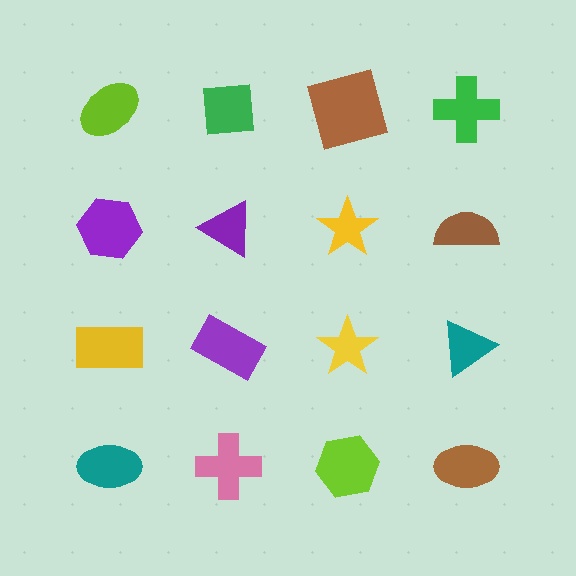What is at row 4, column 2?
A pink cross.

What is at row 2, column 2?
A purple triangle.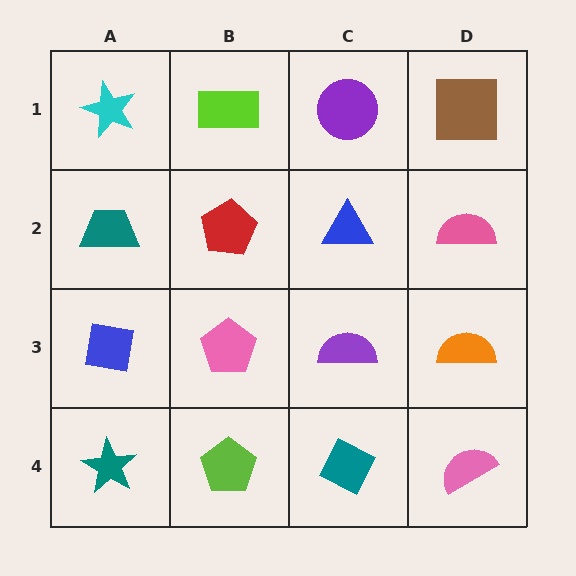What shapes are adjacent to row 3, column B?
A red pentagon (row 2, column B), a lime pentagon (row 4, column B), a blue square (row 3, column A), a purple semicircle (row 3, column C).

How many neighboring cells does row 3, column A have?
3.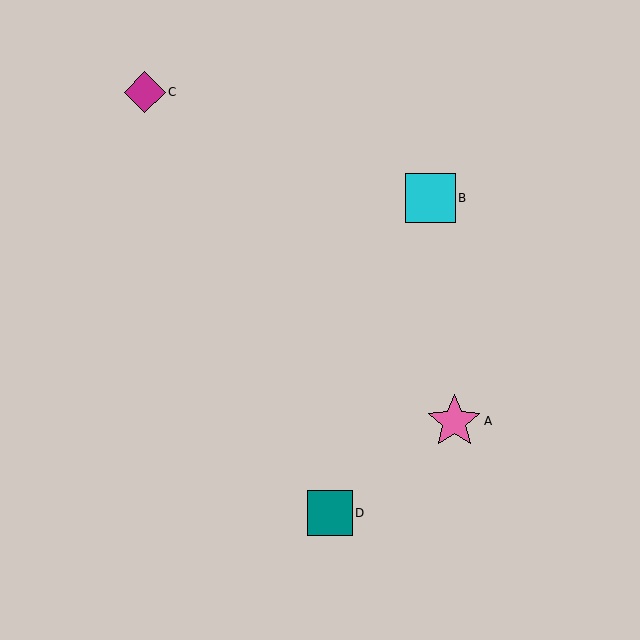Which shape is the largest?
The pink star (labeled A) is the largest.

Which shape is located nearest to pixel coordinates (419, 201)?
The cyan square (labeled B) at (431, 198) is nearest to that location.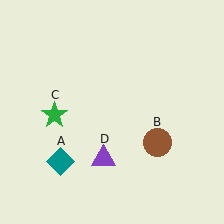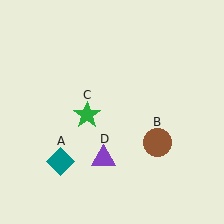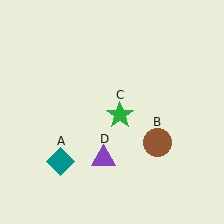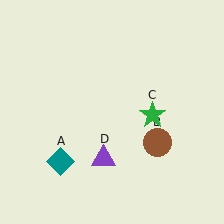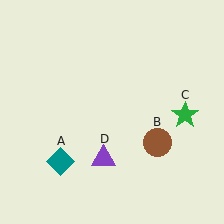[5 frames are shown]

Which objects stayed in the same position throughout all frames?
Teal diamond (object A) and brown circle (object B) and purple triangle (object D) remained stationary.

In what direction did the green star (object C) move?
The green star (object C) moved right.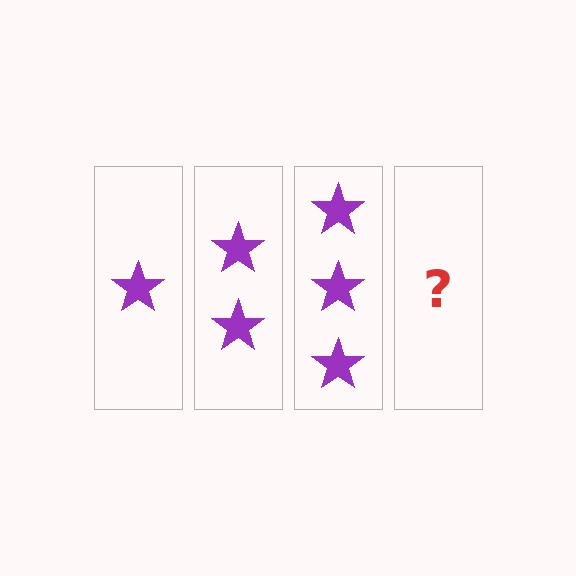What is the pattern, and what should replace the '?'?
The pattern is that each step adds one more star. The '?' should be 4 stars.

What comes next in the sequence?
The next element should be 4 stars.